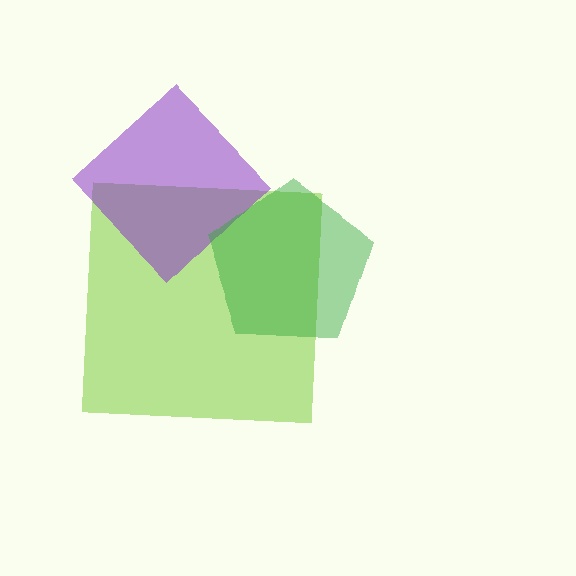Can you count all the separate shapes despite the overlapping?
Yes, there are 3 separate shapes.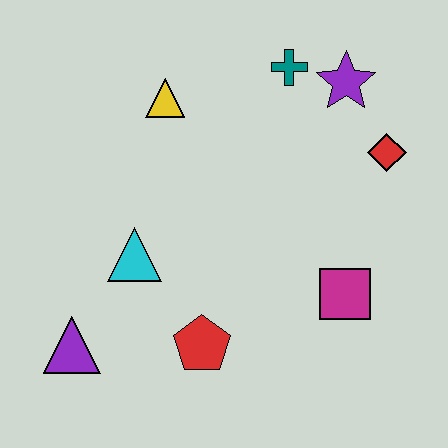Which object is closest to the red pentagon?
The cyan triangle is closest to the red pentagon.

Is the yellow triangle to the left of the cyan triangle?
No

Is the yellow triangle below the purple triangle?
No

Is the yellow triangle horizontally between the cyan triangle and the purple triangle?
No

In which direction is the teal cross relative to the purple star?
The teal cross is to the left of the purple star.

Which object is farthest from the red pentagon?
The purple star is farthest from the red pentagon.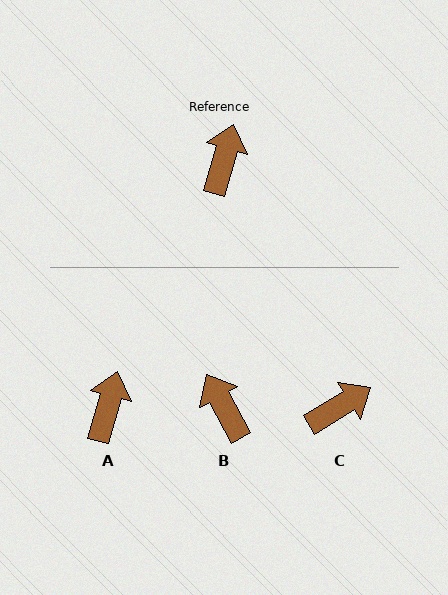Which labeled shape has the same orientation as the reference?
A.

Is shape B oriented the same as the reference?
No, it is off by about 44 degrees.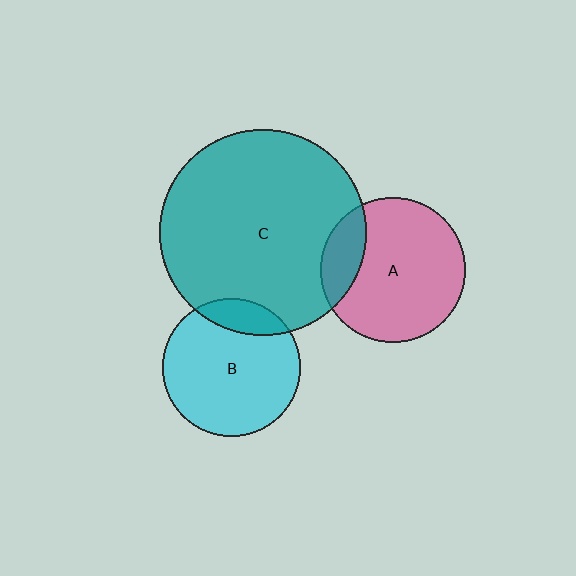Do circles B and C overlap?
Yes.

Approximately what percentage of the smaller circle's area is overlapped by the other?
Approximately 15%.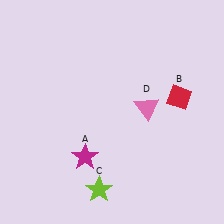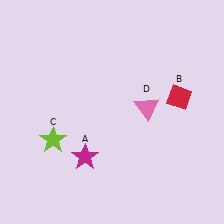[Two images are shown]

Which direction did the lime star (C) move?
The lime star (C) moved up.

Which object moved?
The lime star (C) moved up.